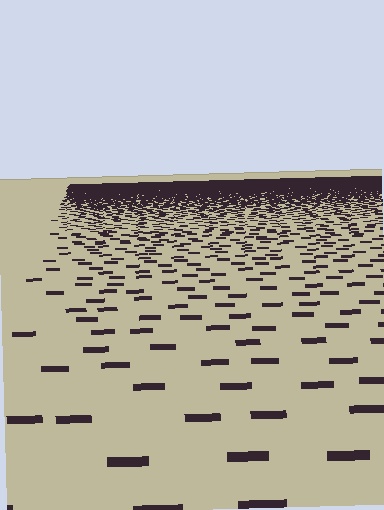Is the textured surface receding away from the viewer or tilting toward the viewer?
The surface is receding away from the viewer. Texture elements get smaller and denser toward the top.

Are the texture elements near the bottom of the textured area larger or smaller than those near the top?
Larger. Near the bottom, elements are closer to the viewer and appear at a bigger on-screen size.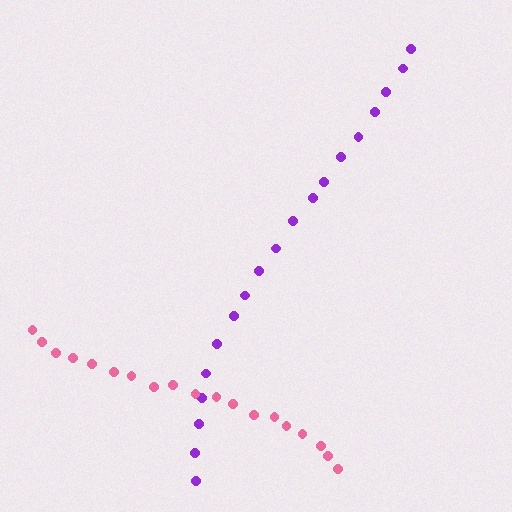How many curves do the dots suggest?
There are 2 distinct paths.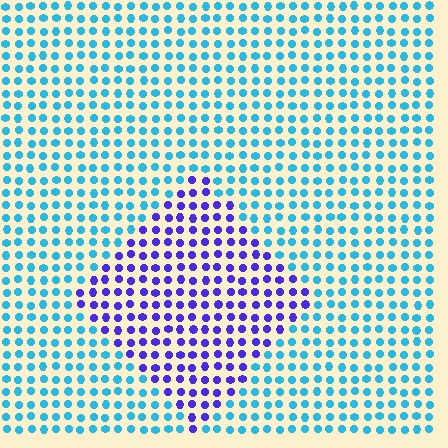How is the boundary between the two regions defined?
The boundary is defined purely by a slight shift in hue (about 57 degrees). Spacing, size, and orientation are identical on both sides.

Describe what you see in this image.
The image is filled with small cyan elements in a uniform arrangement. A diamond-shaped region is visible where the elements are tinted to a slightly different hue, forming a subtle color boundary.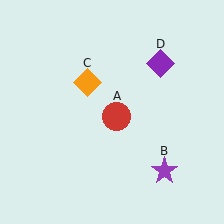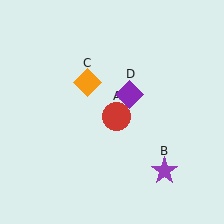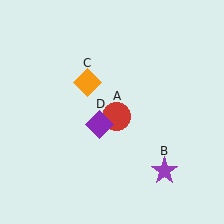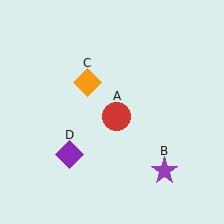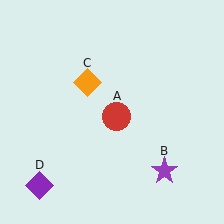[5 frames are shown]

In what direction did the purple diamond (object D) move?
The purple diamond (object D) moved down and to the left.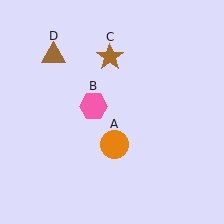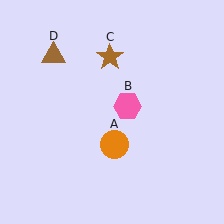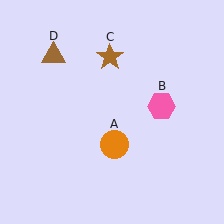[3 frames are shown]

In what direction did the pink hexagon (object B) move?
The pink hexagon (object B) moved right.